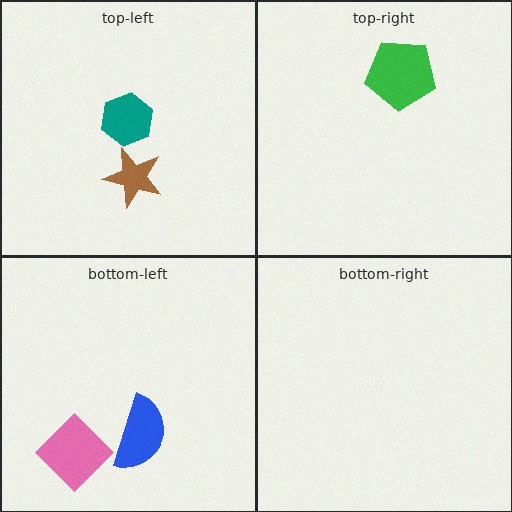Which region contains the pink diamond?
The bottom-left region.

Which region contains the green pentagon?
The top-right region.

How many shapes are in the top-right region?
1.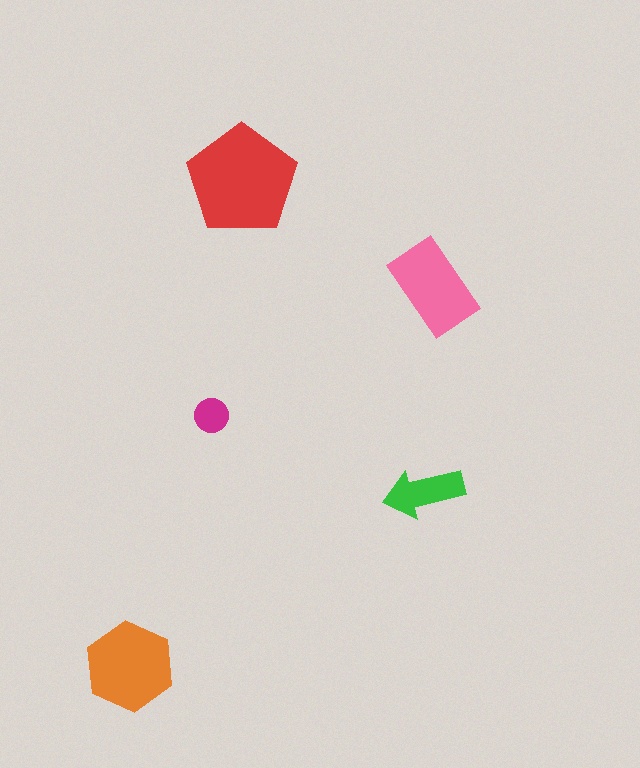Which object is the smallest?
The magenta circle.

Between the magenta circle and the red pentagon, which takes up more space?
The red pentagon.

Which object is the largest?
The red pentagon.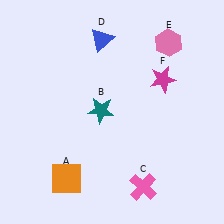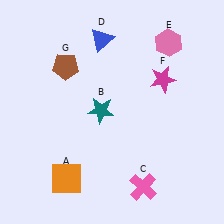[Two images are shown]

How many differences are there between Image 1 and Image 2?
There is 1 difference between the two images.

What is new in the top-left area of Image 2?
A brown pentagon (G) was added in the top-left area of Image 2.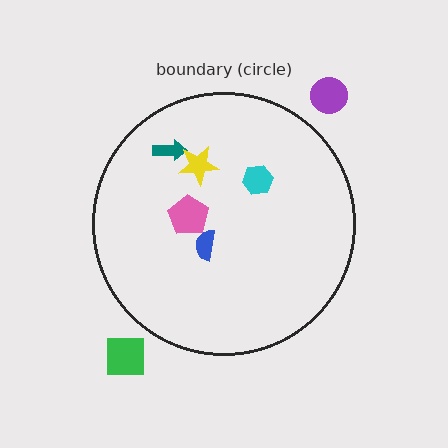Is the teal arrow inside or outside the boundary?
Inside.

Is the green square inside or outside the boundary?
Outside.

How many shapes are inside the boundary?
5 inside, 2 outside.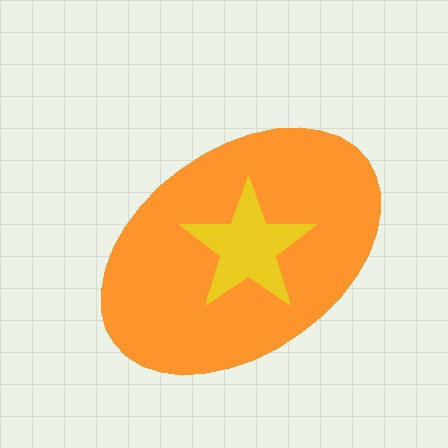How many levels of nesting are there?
2.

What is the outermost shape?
The orange ellipse.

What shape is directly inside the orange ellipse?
The yellow star.